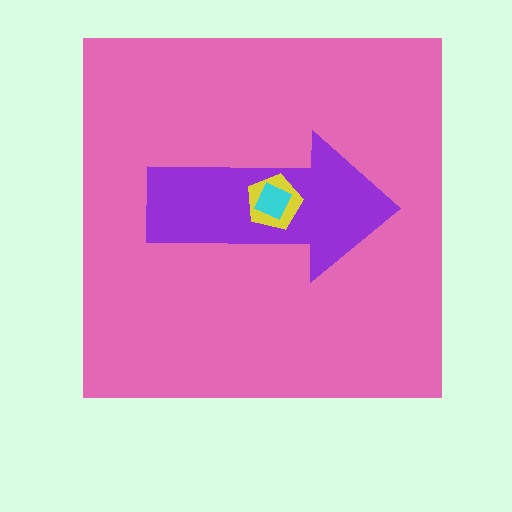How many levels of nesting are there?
4.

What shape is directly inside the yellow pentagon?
The cyan diamond.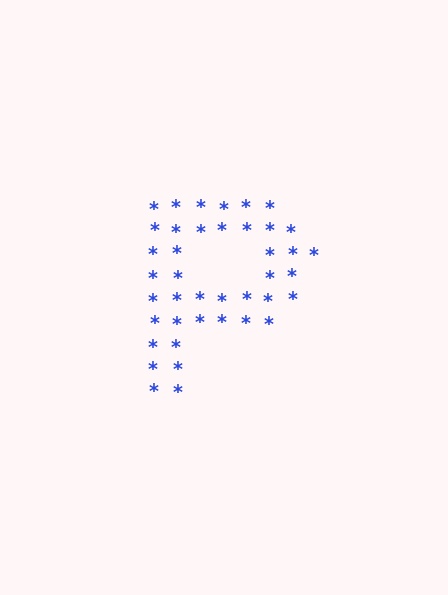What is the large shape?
The large shape is the letter P.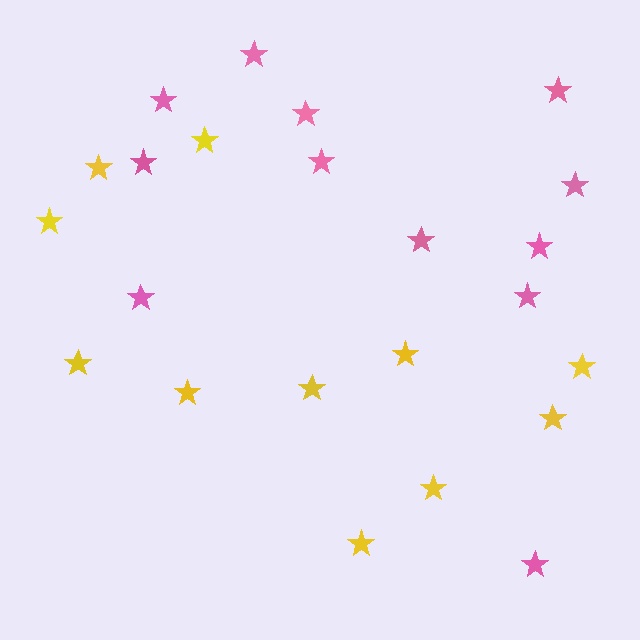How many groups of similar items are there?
There are 2 groups: one group of yellow stars (11) and one group of pink stars (12).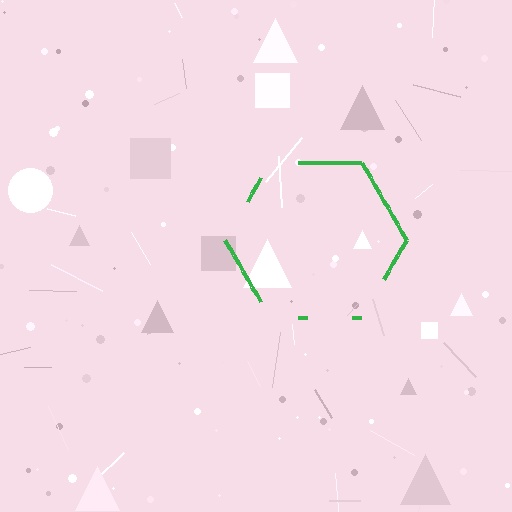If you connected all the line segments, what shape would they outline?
They would outline a hexagon.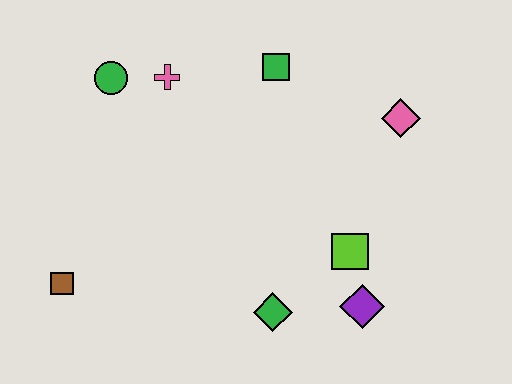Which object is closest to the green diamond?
The purple diamond is closest to the green diamond.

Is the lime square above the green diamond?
Yes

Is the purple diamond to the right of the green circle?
Yes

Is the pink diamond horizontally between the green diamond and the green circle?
No